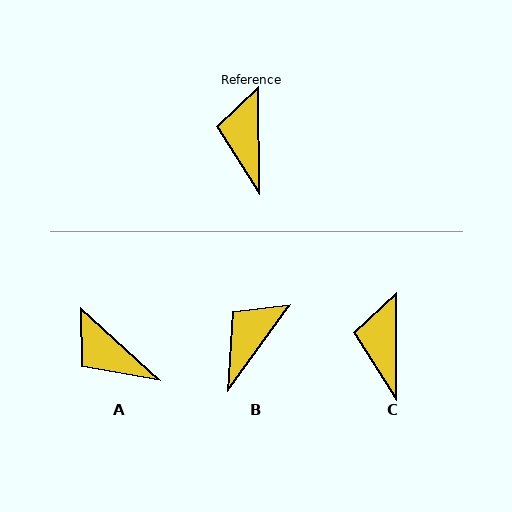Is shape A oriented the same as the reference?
No, it is off by about 47 degrees.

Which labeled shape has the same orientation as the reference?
C.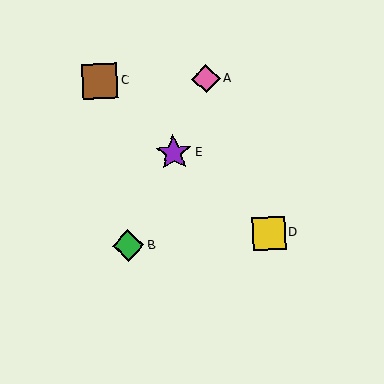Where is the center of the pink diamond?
The center of the pink diamond is at (206, 79).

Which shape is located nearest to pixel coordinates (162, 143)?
The purple star (labeled E) at (174, 153) is nearest to that location.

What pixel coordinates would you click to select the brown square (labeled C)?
Click at (100, 81) to select the brown square C.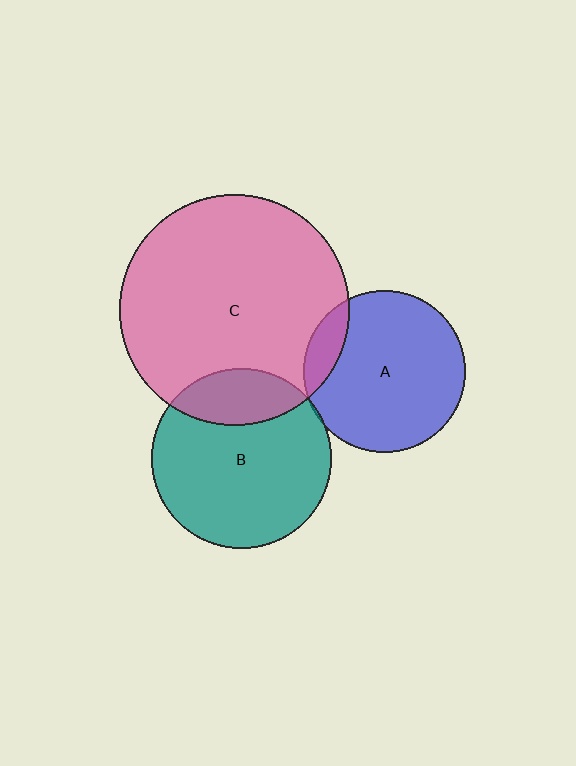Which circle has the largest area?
Circle C (pink).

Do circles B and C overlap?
Yes.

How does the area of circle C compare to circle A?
Approximately 2.0 times.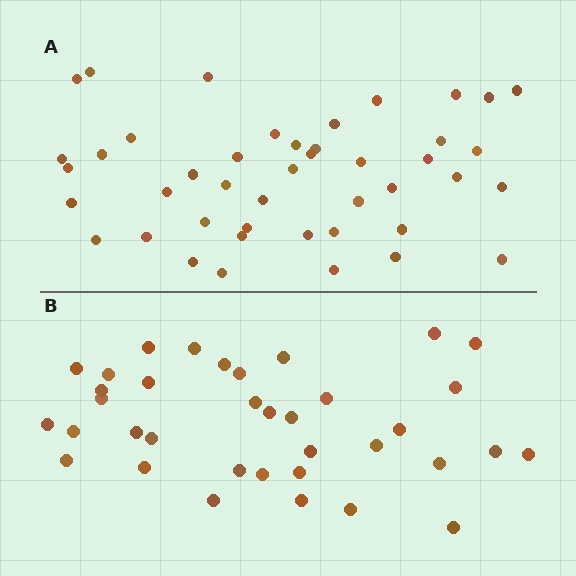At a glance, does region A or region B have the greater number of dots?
Region A (the top region) has more dots.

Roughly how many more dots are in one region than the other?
Region A has roughly 8 or so more dots than region B.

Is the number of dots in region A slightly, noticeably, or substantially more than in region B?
Region A has only slightly more — the two regions are fairly close. The ratio is roughly 1.2 to 1.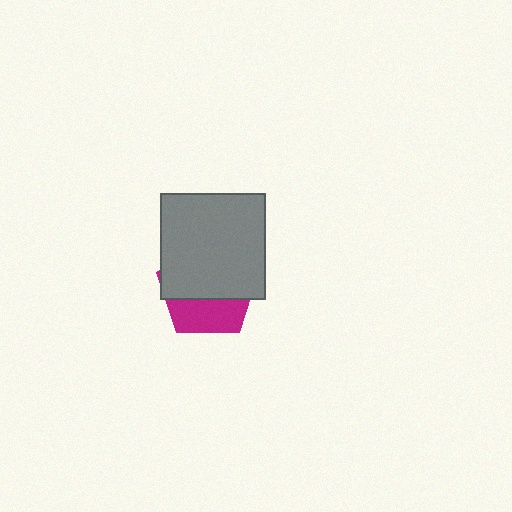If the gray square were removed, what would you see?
You would see the complete magenta pentagon.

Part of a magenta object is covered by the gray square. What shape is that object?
It is a pentagon.